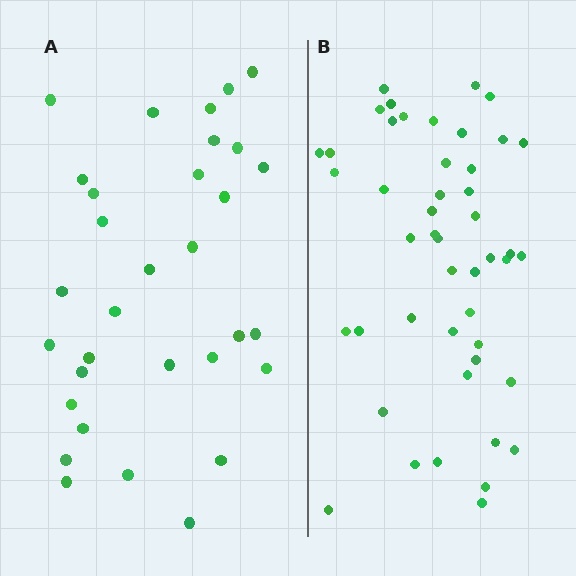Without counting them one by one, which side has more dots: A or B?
Region B (the right region) has more dots.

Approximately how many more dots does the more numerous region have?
Region B has approximately 15 more dots than region A.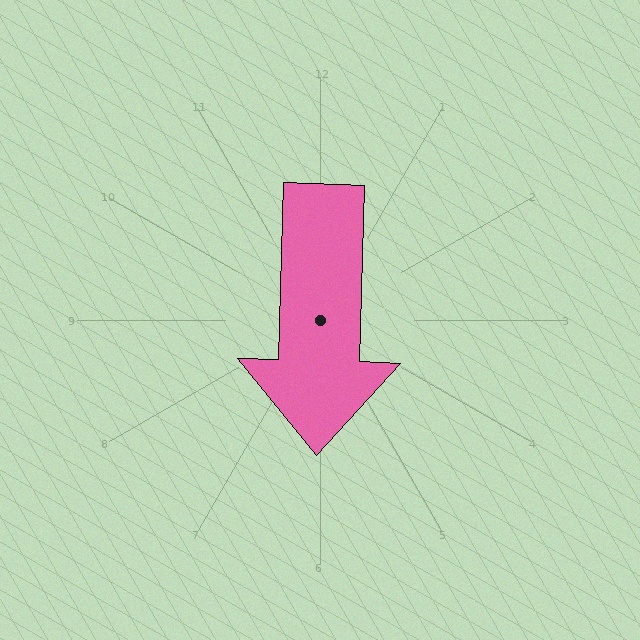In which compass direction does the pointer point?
South.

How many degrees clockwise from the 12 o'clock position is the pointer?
Approximately 182 degrees.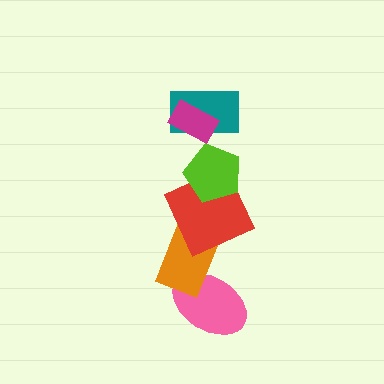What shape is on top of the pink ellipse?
The orange rectangle is on top of the pink ellipse.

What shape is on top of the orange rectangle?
The red square is on top of the orange rectangle.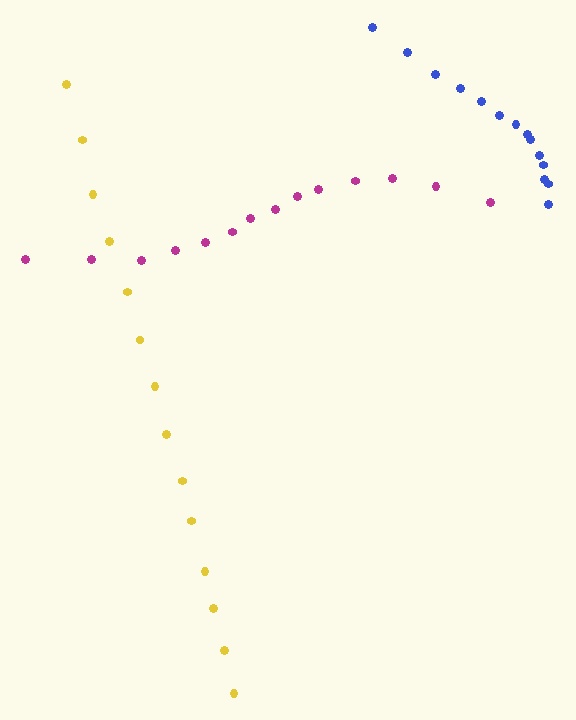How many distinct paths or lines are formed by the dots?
There are 3 distinct paths.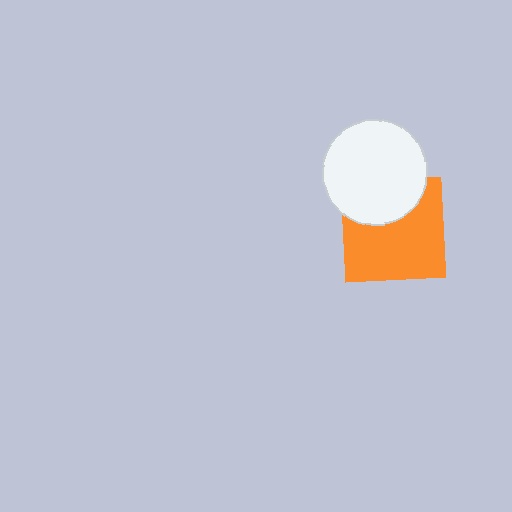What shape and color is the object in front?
The object in front is a white circle.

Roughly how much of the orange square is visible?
Most of it is visible (roughly 68%).